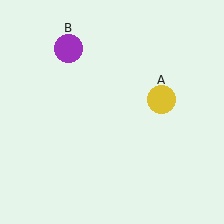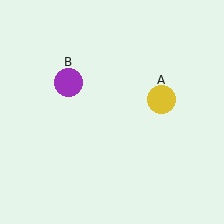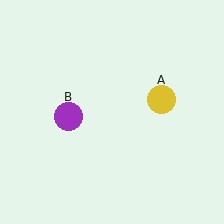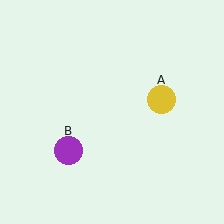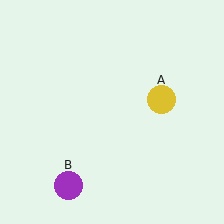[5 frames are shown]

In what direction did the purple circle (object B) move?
The purple circle (object B) moved down.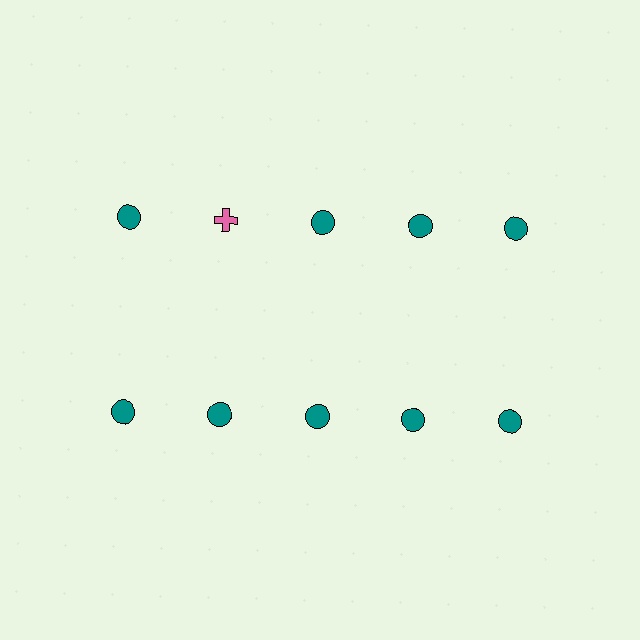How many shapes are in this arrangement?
There are 10 shapes arranged in a grid pattern.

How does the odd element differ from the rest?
It differs in both color (pink instead of teal) and shape (cross instead of circle).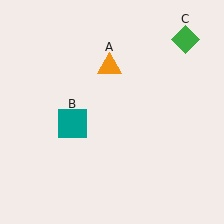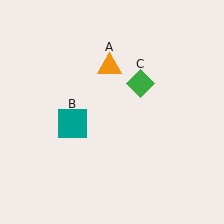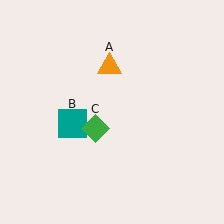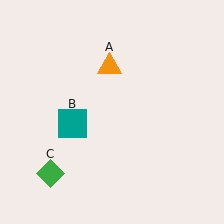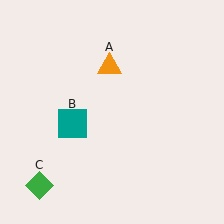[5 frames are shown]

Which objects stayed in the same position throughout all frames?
Orange triangle (object A) and teal square (object B) remained stationary.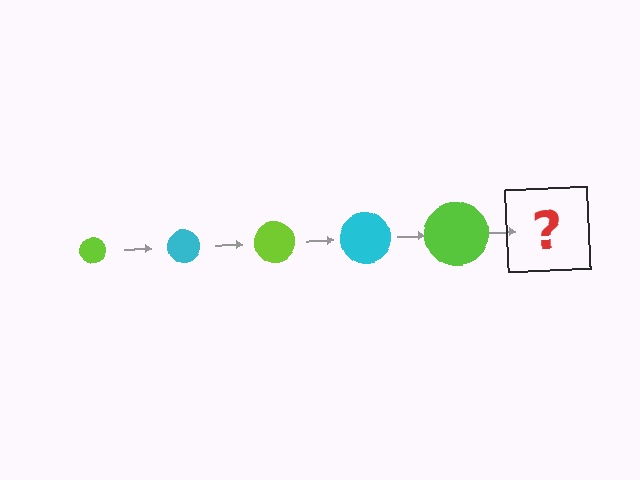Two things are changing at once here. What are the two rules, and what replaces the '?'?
The two rules are that the circle grows larger each step and the color cycles through lime and cyan. The '?' should be a cyan circle, larger than the previous one.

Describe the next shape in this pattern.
It should be a cyan circle, larger than the previous one.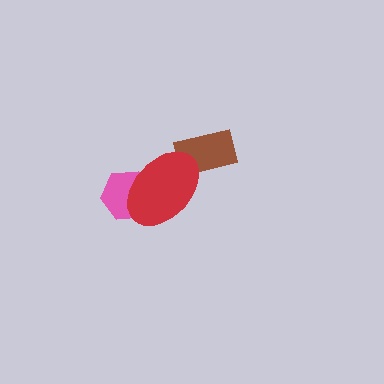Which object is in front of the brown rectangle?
The red ellipse is in front of the brown rectangle.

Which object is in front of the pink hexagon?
The red ellipse is in front of the pink hexagon.